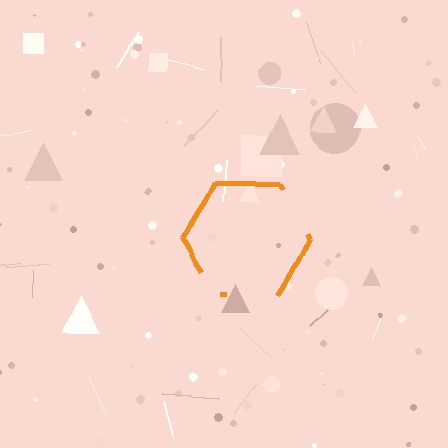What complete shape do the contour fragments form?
The contour fragments form a hexagon.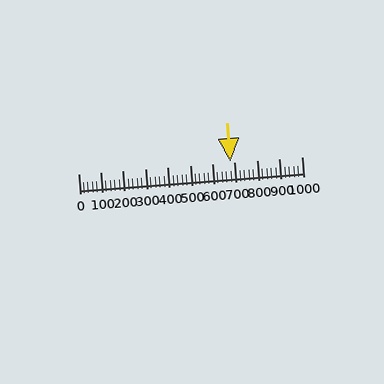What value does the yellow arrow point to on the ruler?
The yellow arrow points to approximately 680.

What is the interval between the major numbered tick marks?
The major tick marks are spaced 100 units apart.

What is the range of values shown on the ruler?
The ruler shows values from 0 to 1000.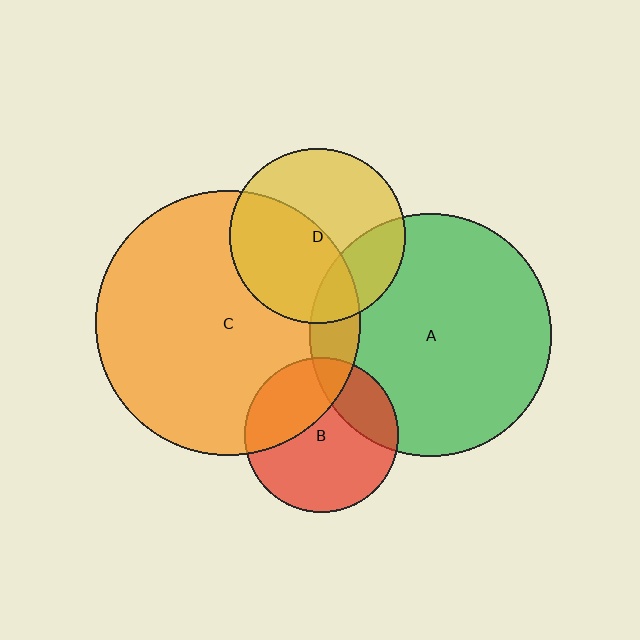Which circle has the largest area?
Circle C (orange).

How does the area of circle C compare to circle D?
Approximately 2.3 times.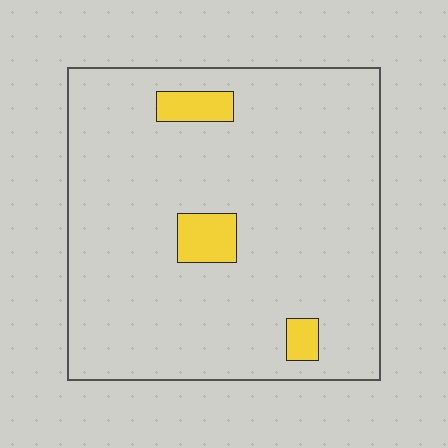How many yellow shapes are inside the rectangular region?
3.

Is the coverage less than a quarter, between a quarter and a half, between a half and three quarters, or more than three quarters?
Less than a quarter.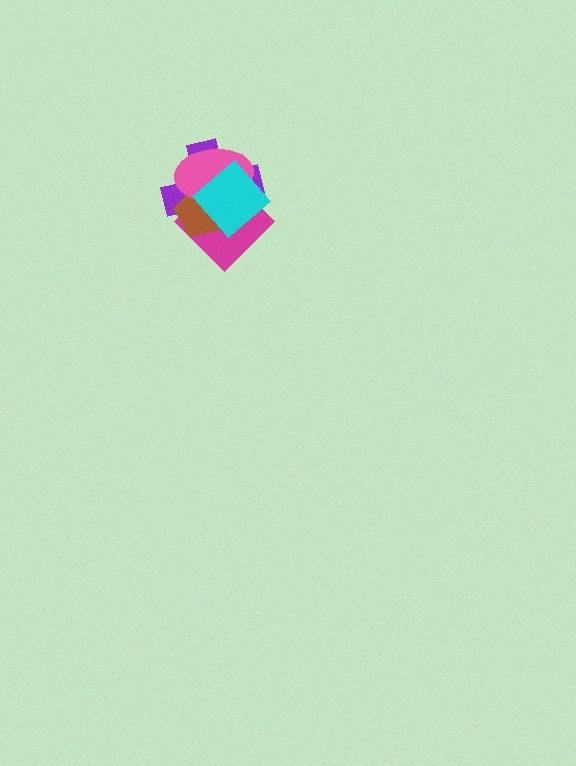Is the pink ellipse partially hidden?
Yes, it is partially covered by another shape.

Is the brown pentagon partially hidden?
Yes, it is partially covered by another shape.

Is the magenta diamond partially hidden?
Yes, it is partially covered by another shape.